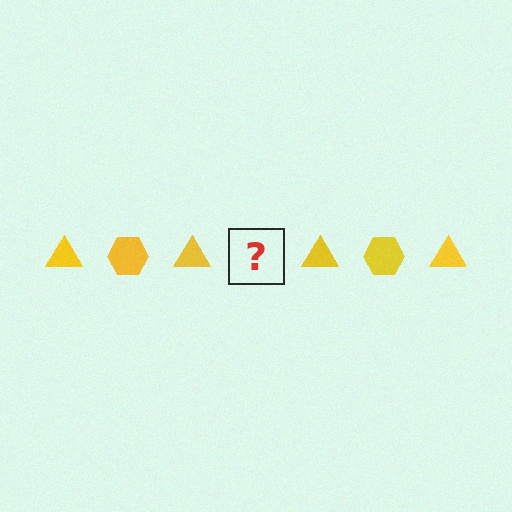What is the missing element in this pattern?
The missing element is a yellow hexagon.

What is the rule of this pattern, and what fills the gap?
The rule is that the pattern cycles through triangle, hexagon shapes in yellow. The gap should be filled with a yellow hexagon.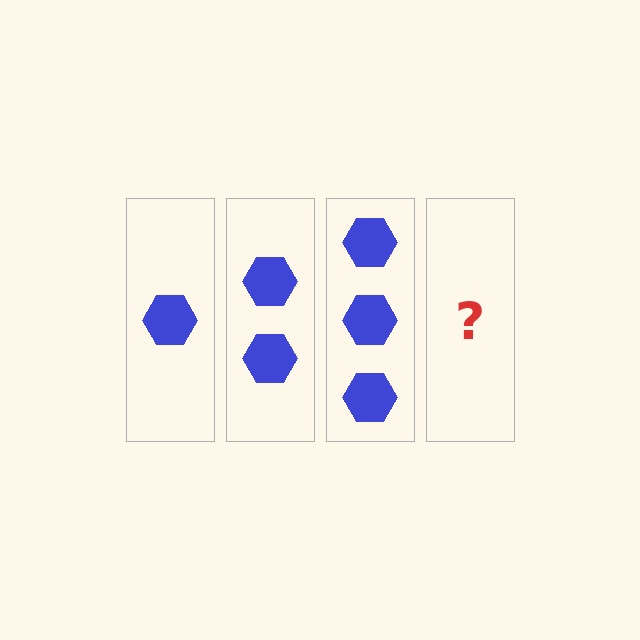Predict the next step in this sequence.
The next step is 4 hexagons.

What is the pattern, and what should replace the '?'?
The pattern is that each step adds one more hexagon. The '?' should be 4 hexagons.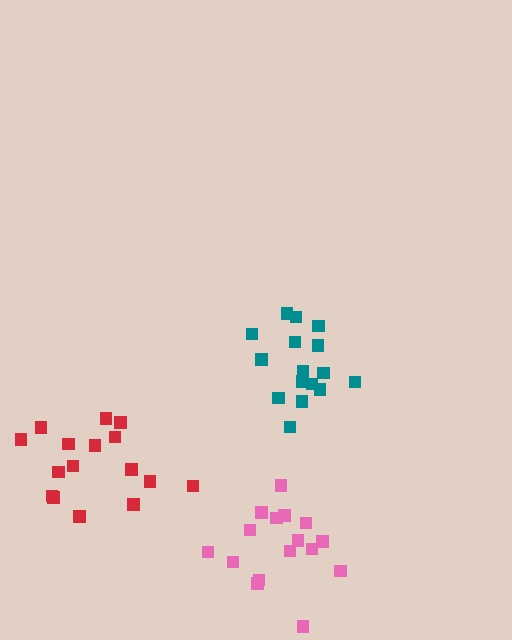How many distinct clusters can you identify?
There are 3 distinct clusters.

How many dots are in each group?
Group 1: 16 dots, Group 2: 16 dots, Group 3: 16 dots (48 total).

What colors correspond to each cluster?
The clusters are colored: pink, red, teal.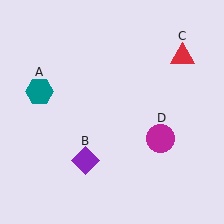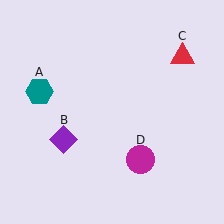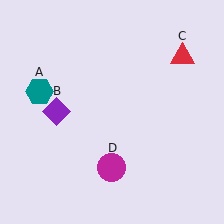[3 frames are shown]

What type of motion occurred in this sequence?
The purple diamond (object B), magenta circle (object D) rotated clockwise around the center of the scene.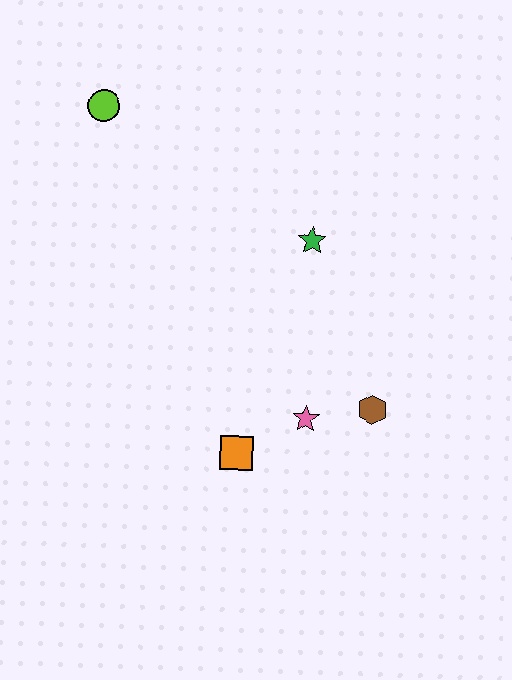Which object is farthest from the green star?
The lime circle is farthest from the green star.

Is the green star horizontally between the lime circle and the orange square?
No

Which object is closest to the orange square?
The pink star is closest to the orange square.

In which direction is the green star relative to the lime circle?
The green star is to the right of the lime circle.